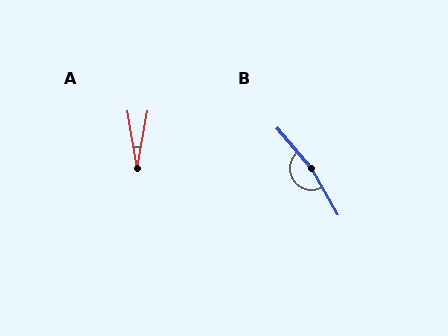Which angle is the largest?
B, at approximately 170 degrees.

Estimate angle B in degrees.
Approximately 170 degrees.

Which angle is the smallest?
A, at approximately 20 degrees.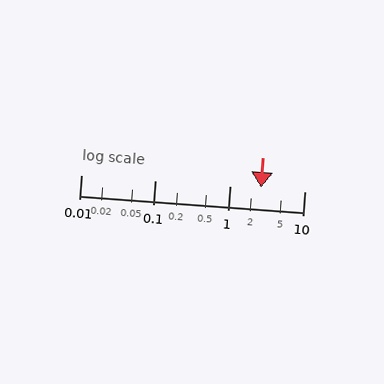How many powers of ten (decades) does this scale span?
The scale spans 3 decades, from 0.01 to 10.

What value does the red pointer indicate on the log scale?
The pointer indicates approximately 2.6.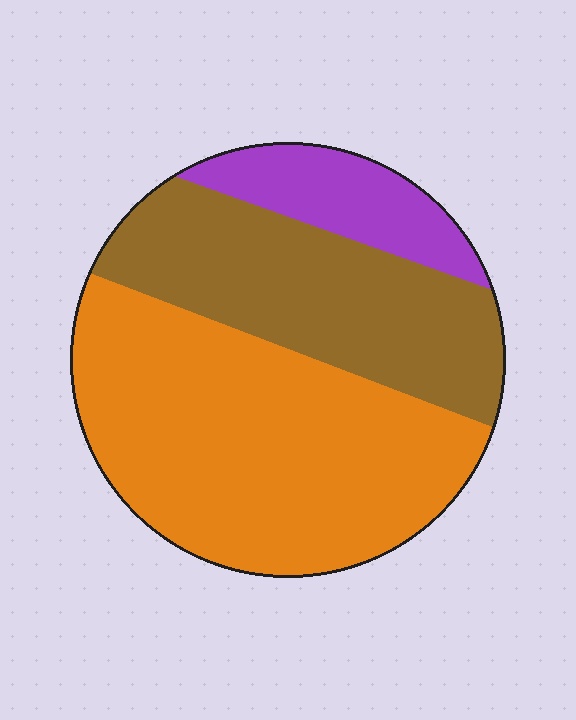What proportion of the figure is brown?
Brown takes up about one third (1/3) of the figure.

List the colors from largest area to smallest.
From largest to smallest: orange, brown, purple.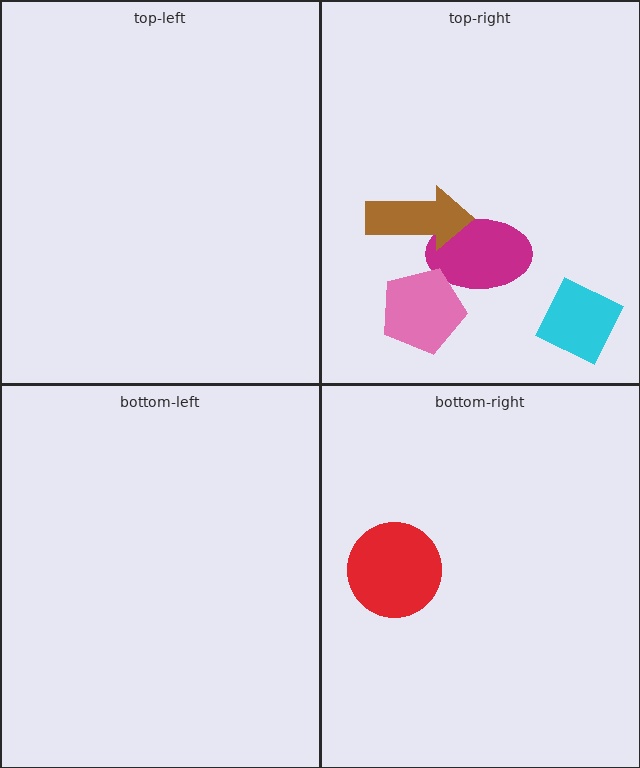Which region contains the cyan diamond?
The top-right region.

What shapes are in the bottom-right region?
The red circle.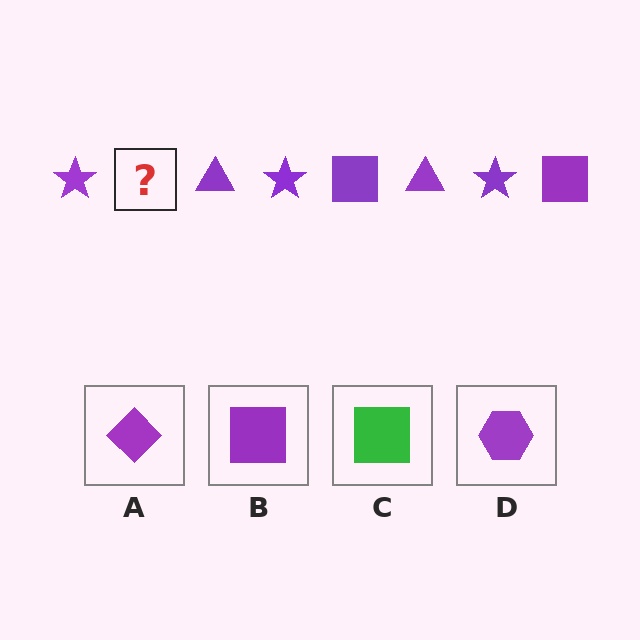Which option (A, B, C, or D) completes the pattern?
B.